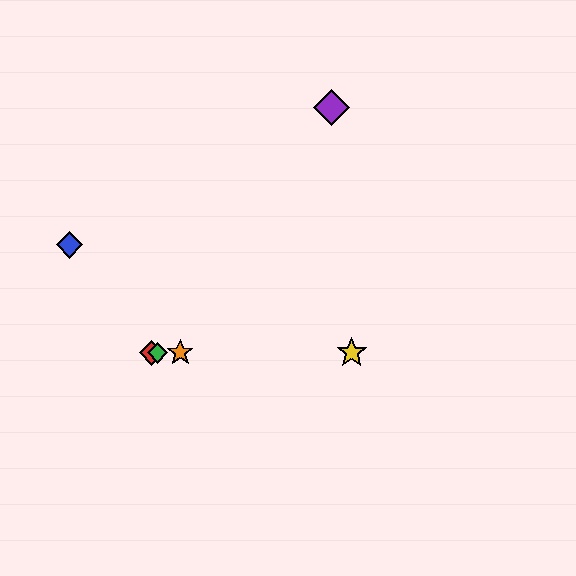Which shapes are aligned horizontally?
The red diamond, the green diamond, the yellow star, the orange star are aligned horizontally.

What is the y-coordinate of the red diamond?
The red diamond is at y≈353.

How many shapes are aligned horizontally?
4 shapes (the red diamond, the green diamond, the yellow star, the orange star) are aligned horizontally.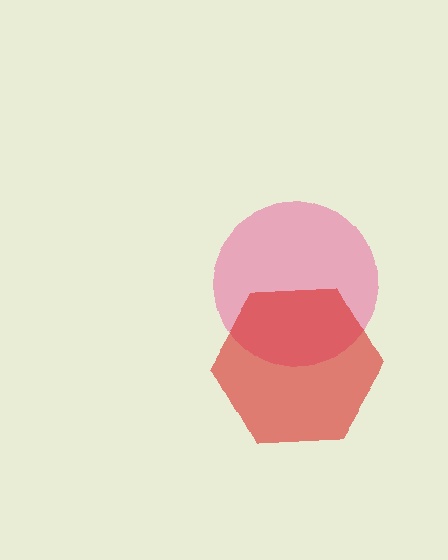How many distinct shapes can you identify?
There are 2 distinct shapes: a pink circle, a red hexagon.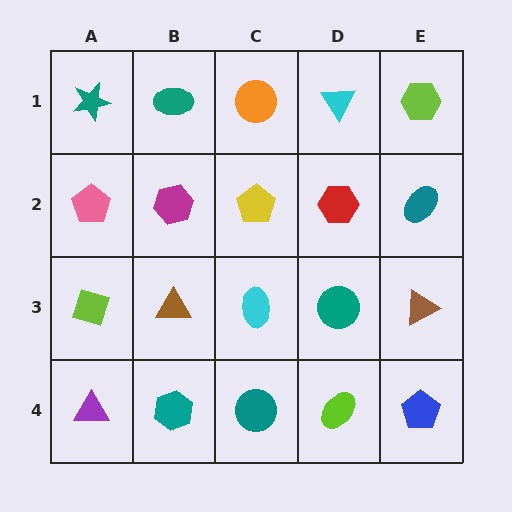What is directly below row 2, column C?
A cyan ellipse.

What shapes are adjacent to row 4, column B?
A brown triangle (row 3, column B), a purple triangle (row 4, column A), a teal circle (row 4, column C).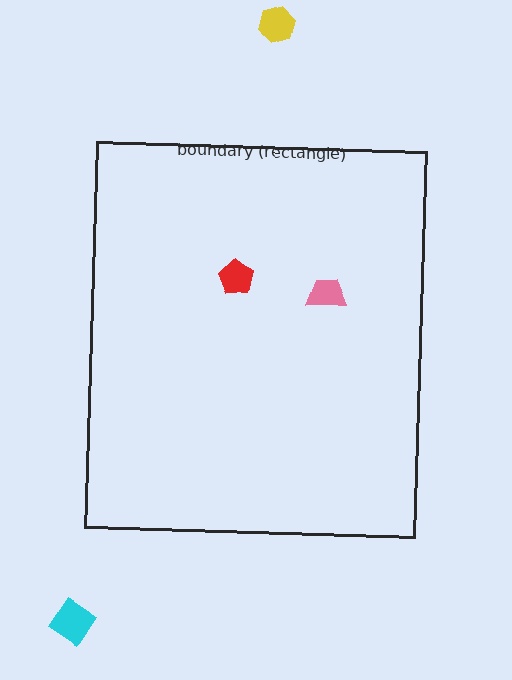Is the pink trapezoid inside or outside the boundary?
Inside.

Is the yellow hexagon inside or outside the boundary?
Outside.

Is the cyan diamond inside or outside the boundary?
Outside.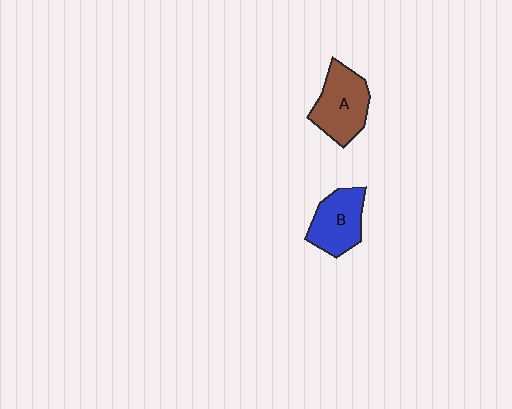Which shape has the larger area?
Shape A (brown).